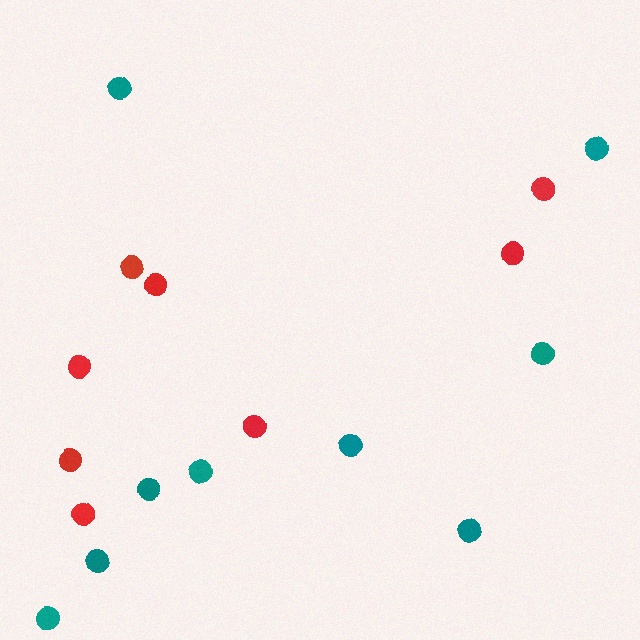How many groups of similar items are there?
There are 2 groups: one group of teal circles (9) and one group of red circles (8).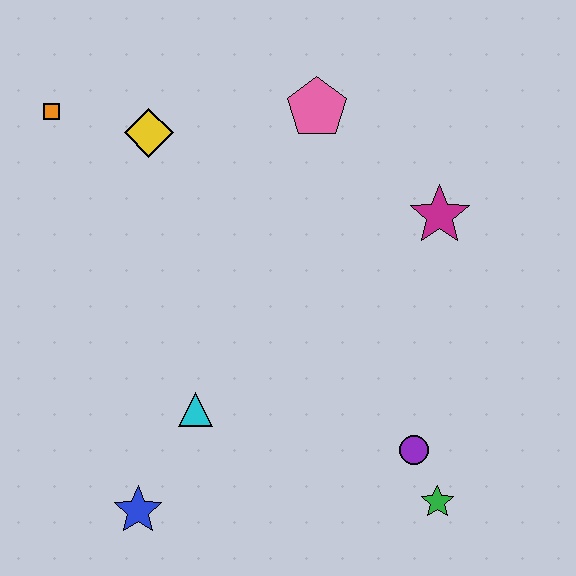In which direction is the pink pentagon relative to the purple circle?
The pink pentagon is above the purple circle.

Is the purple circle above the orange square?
No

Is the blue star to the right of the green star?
No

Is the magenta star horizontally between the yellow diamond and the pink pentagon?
No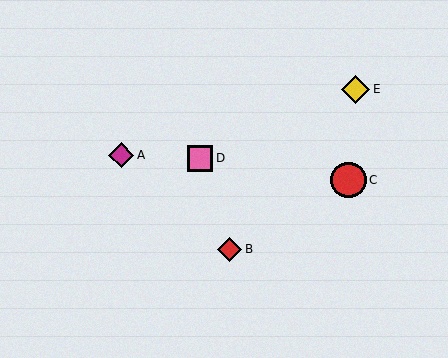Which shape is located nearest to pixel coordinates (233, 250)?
The red diamond (labeled B) at (230, 249) is nearest to that location.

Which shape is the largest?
The red circle (labeled C) is the largest.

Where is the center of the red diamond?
The center of the red diamond is at (230, 249).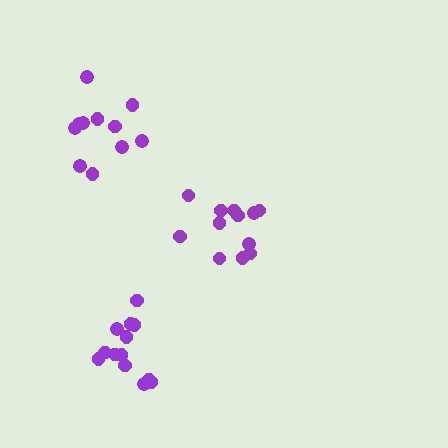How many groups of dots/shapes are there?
There are 3 groups.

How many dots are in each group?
Group 1: 12 dots, Group 2: 11 dots, Group 3: 13 dots (36 total).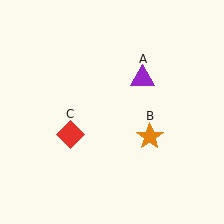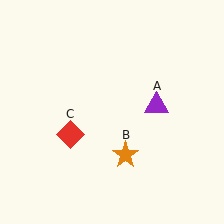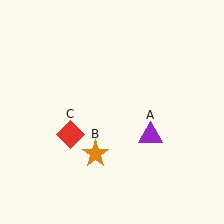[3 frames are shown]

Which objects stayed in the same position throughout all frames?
Red diamond (object C) remained stationary.